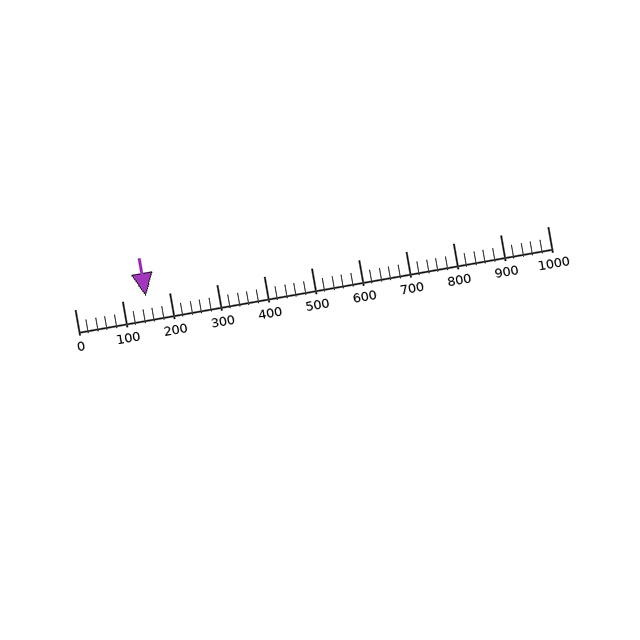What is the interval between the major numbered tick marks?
The major tick marks are spaced 100 units apart.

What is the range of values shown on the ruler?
The ruler shows values from 0 to 1000.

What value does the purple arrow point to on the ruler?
The purple arrow points to approximately 152.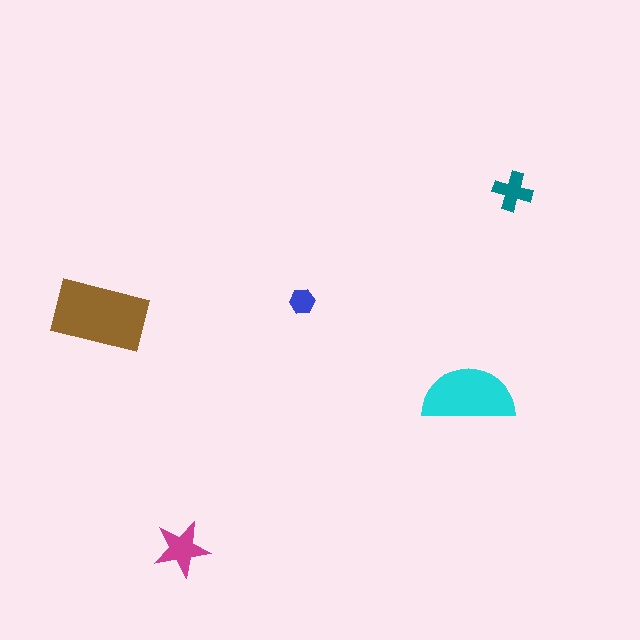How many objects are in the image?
There are 5 objects in the image.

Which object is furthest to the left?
The brown rectangle is leftmost.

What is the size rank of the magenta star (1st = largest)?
3rd.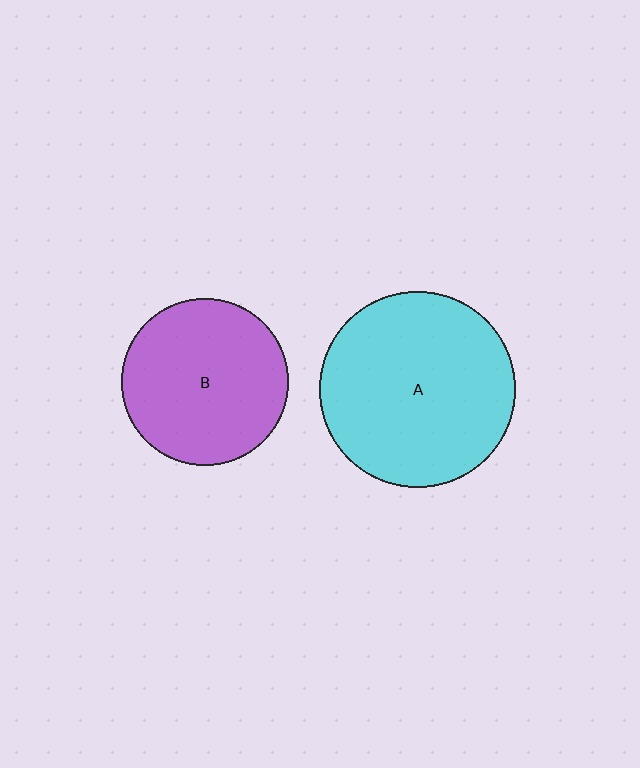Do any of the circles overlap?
No, none of the circles overlap.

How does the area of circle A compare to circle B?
Approximately 1.4 times.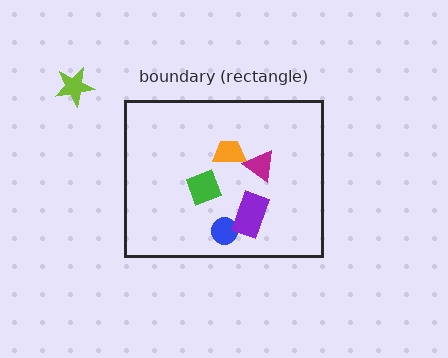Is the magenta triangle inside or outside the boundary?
Inside.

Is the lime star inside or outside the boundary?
Outside.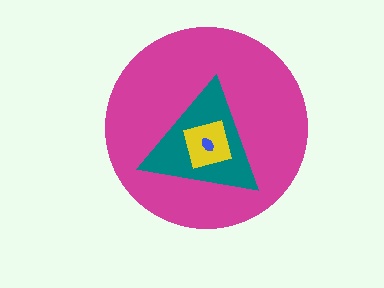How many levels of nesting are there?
4.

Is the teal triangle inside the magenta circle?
Yes.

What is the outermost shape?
The magenta circle.